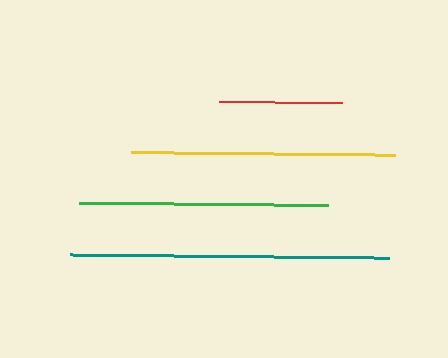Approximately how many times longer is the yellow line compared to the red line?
The yellow line is approximately 2.1 times the length of the red line.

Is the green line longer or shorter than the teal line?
The teal line is longer than the green line.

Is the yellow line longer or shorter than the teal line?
The teal line is longer than the yellow line.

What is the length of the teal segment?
The teal segment is approximately 320 pixels long.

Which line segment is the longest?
The teal line is the longest at approximately 320 pixels.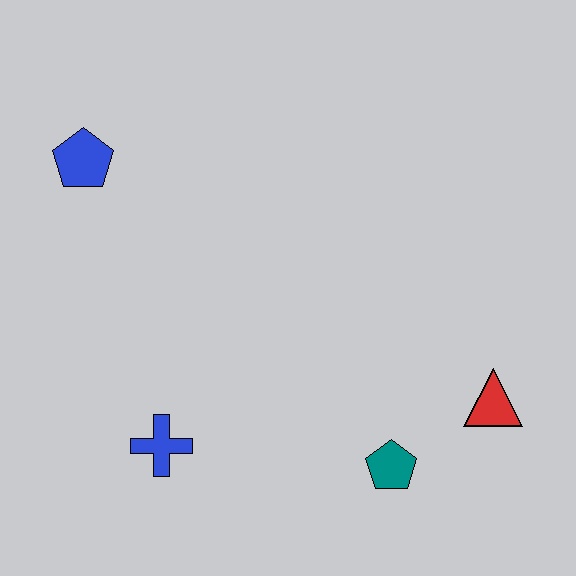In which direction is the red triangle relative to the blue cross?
The red triangle is to the right of the blue cross.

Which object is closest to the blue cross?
The teal pentagon is closest to the blue cross.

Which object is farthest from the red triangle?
The blue pentagon is farthest from the red triangle.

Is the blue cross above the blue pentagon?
No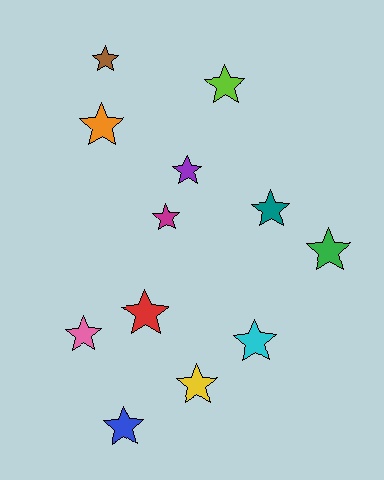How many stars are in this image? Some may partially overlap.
There are 12 stars.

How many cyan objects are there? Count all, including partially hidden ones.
There is 1 cyan object.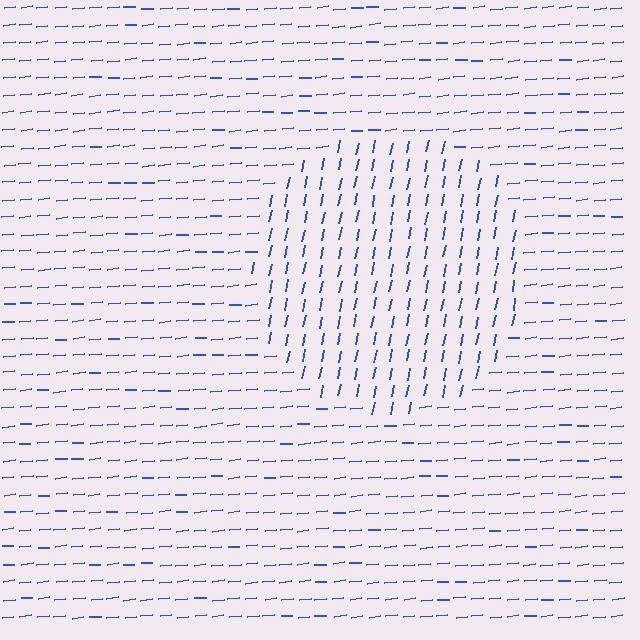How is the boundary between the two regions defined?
The boundary is defined purely by a change in line orientation (approximately 73 degrees difference). All lines are the same color and thickness.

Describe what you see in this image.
The image is filled with small blue line segments. A circle region in the image has lines oriented differently from the surrounding lines, creating a visible texture boundary.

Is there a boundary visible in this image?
Yes, there is a texture boundary formed by a change in line orientation.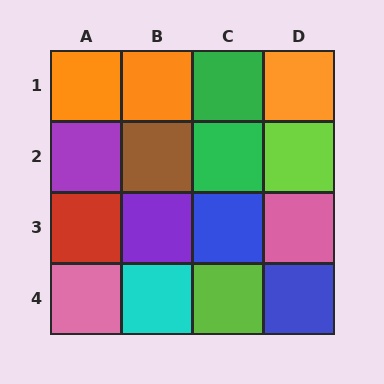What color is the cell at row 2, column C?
Green.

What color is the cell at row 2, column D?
Lime.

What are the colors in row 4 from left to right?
Pink, cyan, lime, blue.